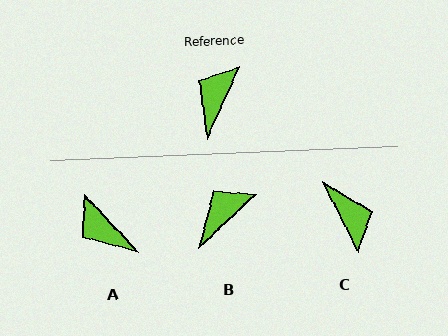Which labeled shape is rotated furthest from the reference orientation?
C, about 129 degrees away.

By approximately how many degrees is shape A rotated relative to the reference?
Approximately 67 degrees counter-clockwise.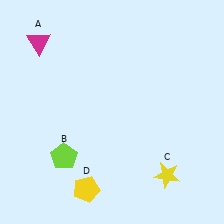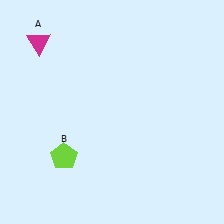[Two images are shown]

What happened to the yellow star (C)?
The yellow star (C) was removed in Image 2. It was in the bottom-right area of Image 1.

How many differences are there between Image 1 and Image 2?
There are 2 differences between the two images.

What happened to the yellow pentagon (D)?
The yellow pentagon (D) was removed in Image 2. It was in the bottom-left area of Image 1.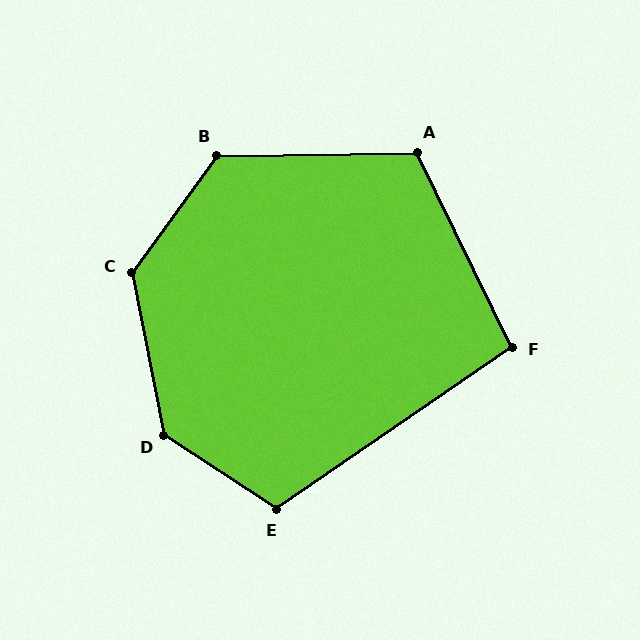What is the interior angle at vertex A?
Approximately 115 degrees (obtuse).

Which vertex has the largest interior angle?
D, at approximately 134 degrees.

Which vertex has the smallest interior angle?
F, at approximately 99 degrees.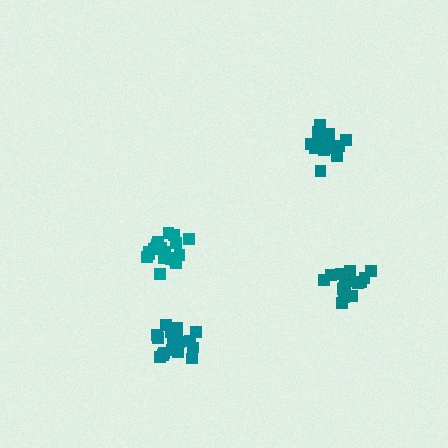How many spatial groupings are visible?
There are 4 spatial groupings.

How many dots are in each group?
Group 1: 18 dots, Group 2: 18 dots, Group 3: 20 dots, Group 4: 16 dots (72 total).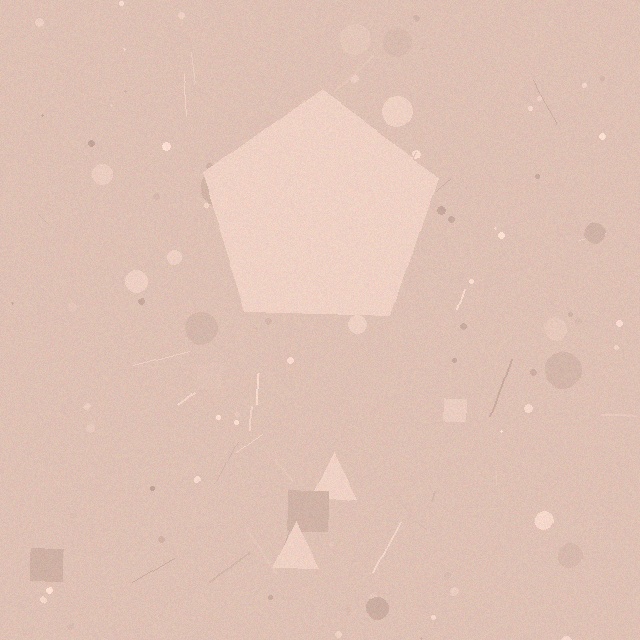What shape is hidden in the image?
A pentagon is hidden in the image.